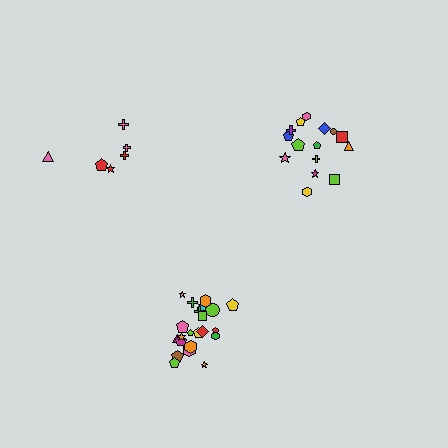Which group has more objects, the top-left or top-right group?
The top-right group.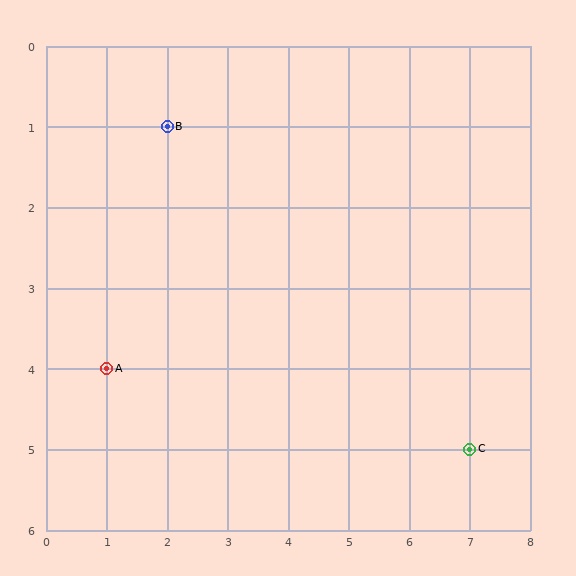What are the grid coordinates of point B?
Point B is at grid coordinates (2, 1).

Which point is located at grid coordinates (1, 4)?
Point A is at (1, 4).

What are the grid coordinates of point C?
Point C is at grid coordinates (7, 5).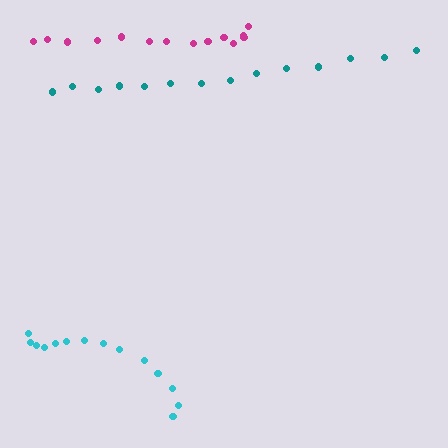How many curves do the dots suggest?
There are 3 distinct paths.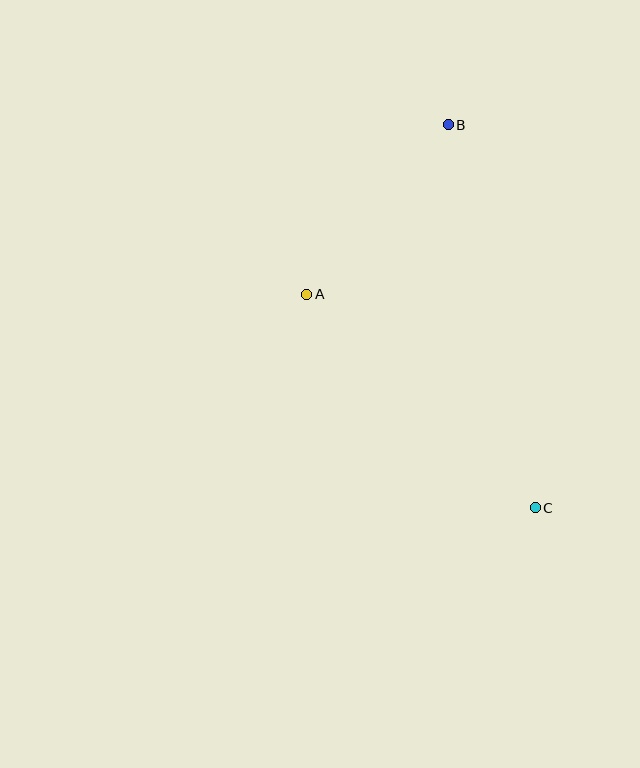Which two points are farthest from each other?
Points B and C are farthest from each other.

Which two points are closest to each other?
Points A and B are closest to each other.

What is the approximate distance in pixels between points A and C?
The distance between A and C is approximately 313 pixels.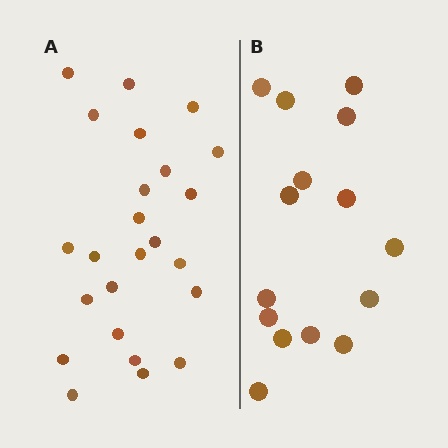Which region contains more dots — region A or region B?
Region A (the left region) has more dots.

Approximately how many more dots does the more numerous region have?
Region A has roughly 8 or so more dots than region B.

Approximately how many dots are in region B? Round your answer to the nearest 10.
About 20 dots. (The exact count is 15, which rounds to 20.)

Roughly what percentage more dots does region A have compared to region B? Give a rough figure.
About 60% more.